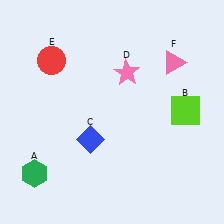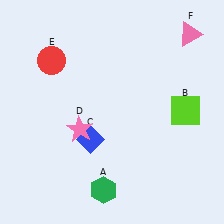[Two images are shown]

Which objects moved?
The objects that moved are: the green hexagon (A), the pink star (D), the pink triangle (F).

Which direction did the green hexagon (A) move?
The green hexagon (A) moved right.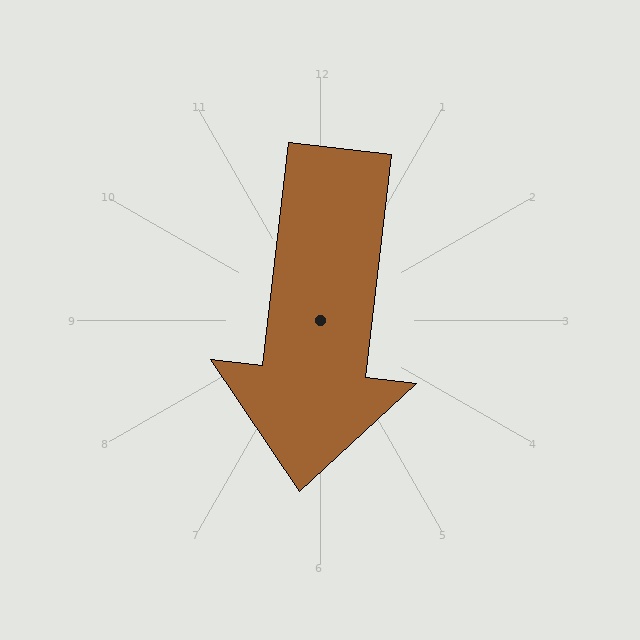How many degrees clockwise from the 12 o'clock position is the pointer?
Approximately 187 degrees.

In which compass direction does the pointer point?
South.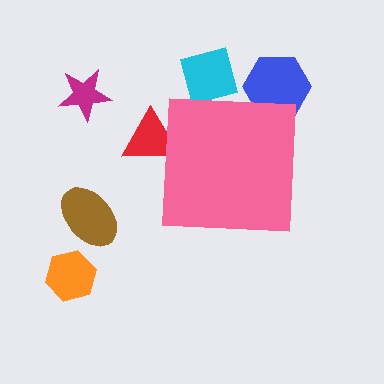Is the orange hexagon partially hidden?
No, the orange hexagon is fully visible.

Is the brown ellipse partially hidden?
No, the brown ellipse is fully visible.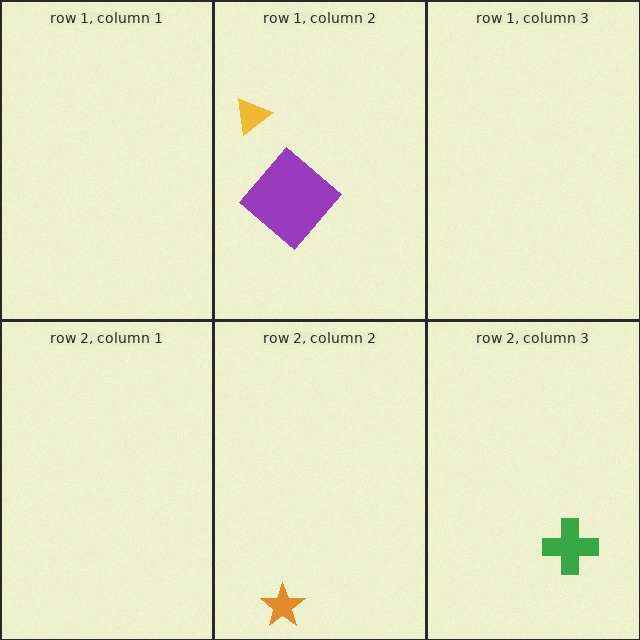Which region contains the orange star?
The row 2, column 2 region.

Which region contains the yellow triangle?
The row 1, column 2 region.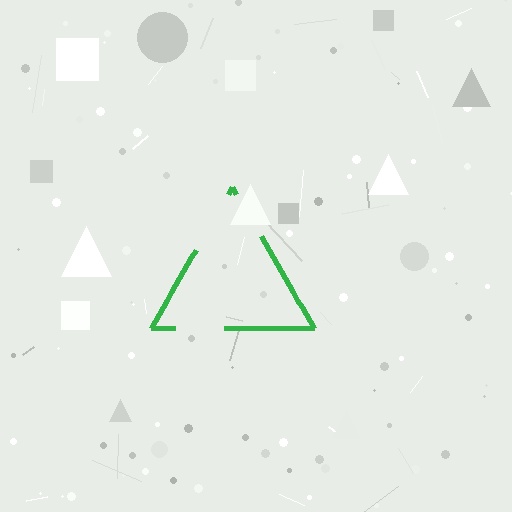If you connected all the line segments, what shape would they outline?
They would outline a triangle.